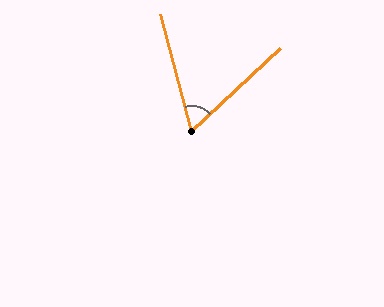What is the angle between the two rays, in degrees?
Approximately 62 degrees.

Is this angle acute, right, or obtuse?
It is acute.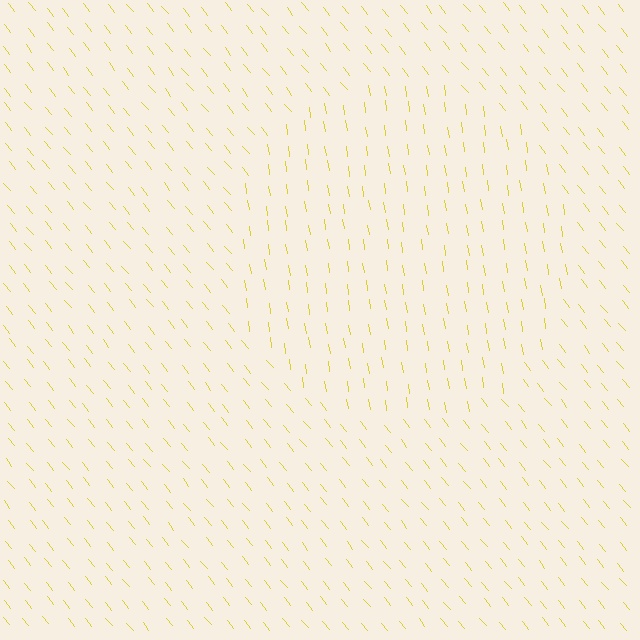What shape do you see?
I see a circle.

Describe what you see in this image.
The image is filled with small yellow line segments. A circle region in the image has lines oriented differently from the surrounding lines, creating a visible texture boundary.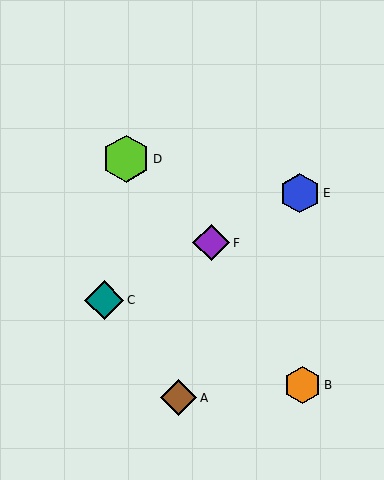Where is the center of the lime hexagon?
The center of the lime hexagon is at (126, 159).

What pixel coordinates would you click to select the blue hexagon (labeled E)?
Click at (300, 193) to select the blue hexagon E.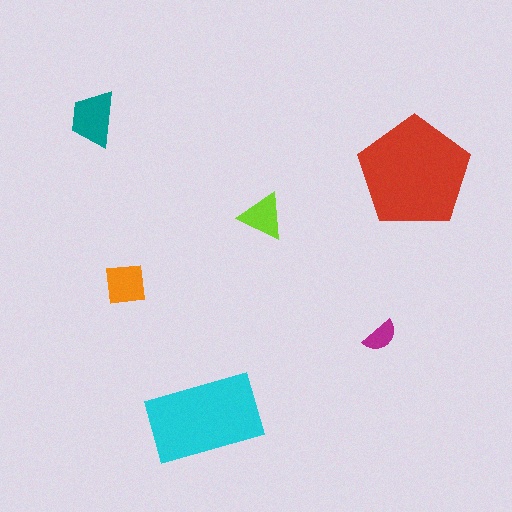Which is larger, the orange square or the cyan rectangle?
The cyan rectangle.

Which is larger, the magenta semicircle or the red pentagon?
The red pentagon.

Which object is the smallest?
The magenta semicircle.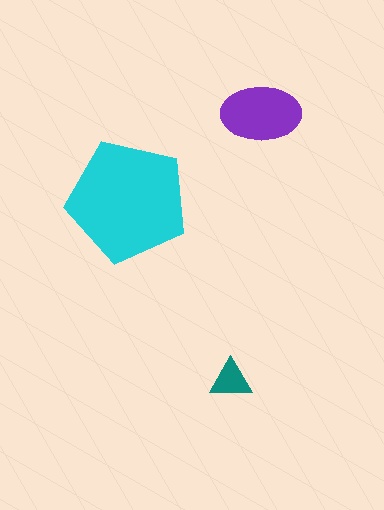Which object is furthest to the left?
The cyan pentagon is leftmost.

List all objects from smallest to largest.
The teal triangle, the purple ellipse, the cyan pentagon.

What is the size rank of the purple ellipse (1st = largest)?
2nd.